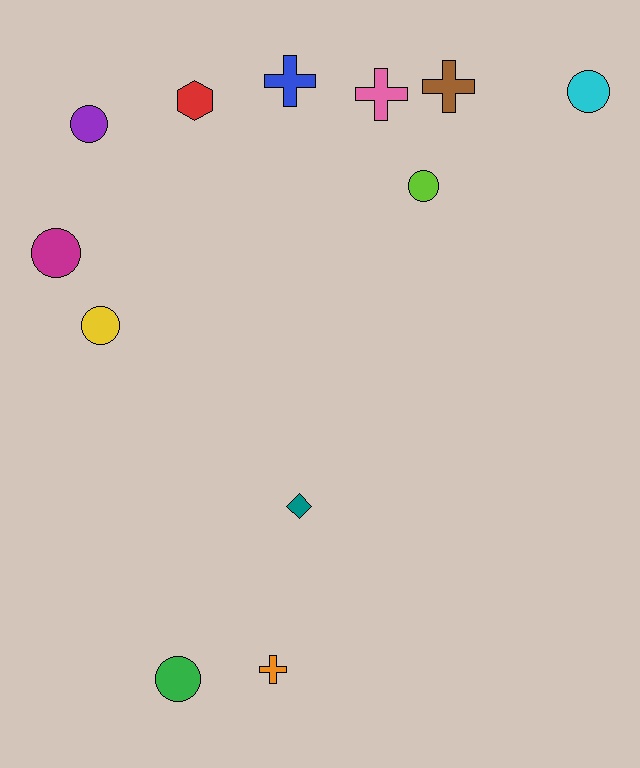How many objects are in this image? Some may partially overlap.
There are 12 objects.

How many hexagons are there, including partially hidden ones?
There is 1 hexagon.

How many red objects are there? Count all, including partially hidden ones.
There is 1 red object.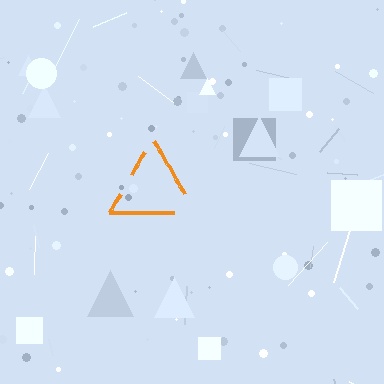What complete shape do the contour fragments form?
The contour fragments form a triangle.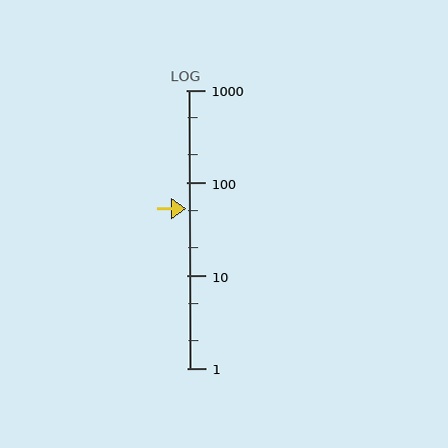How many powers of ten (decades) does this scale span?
The scale spans 3 decades, from 1 to 1000.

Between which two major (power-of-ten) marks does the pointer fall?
The pointer is between 10 and 100.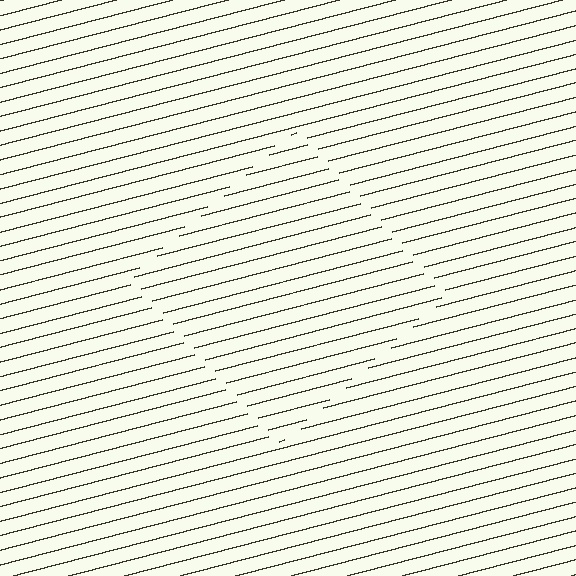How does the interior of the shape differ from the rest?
The interior of the shape contains the same grating, shifted by half a period — the contour is defined by the phase discontinuity where line-ends from the inner and outer gratings abut.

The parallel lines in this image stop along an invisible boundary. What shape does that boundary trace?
An illusory square. The interior of the shape contains the same grating, shifted by half a period — the contour is defined by the phase discontinuity where line-ends from the inner and outer gratings abut.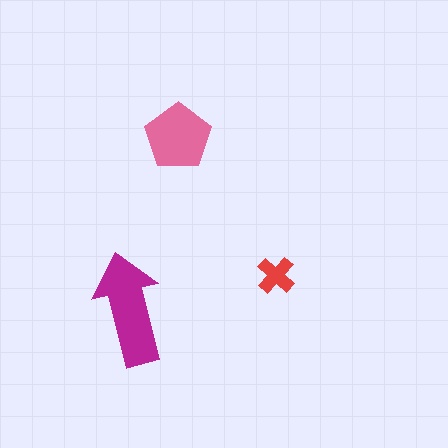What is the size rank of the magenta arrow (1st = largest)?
1st.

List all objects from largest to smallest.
The magenta arrow, the pink pentagon, the red cross.